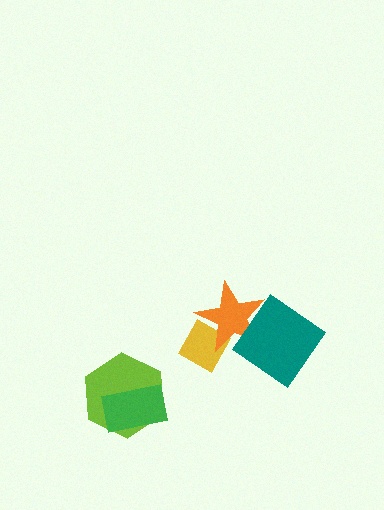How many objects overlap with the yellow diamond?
1 object overlaps with the yellow diamond.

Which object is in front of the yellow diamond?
The orange star is in front of the yellow diamond.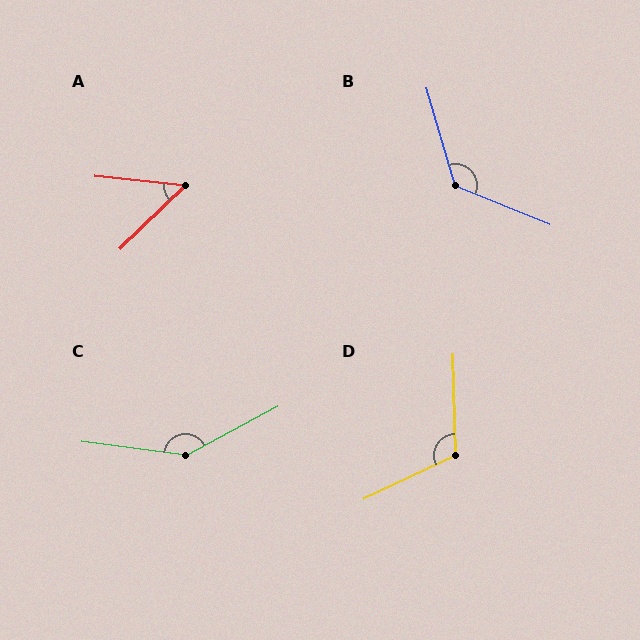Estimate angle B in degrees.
Approximately 128 degrees.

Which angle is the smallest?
A, at approximately 50 degrees.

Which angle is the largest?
C, at approximately 144 degrees.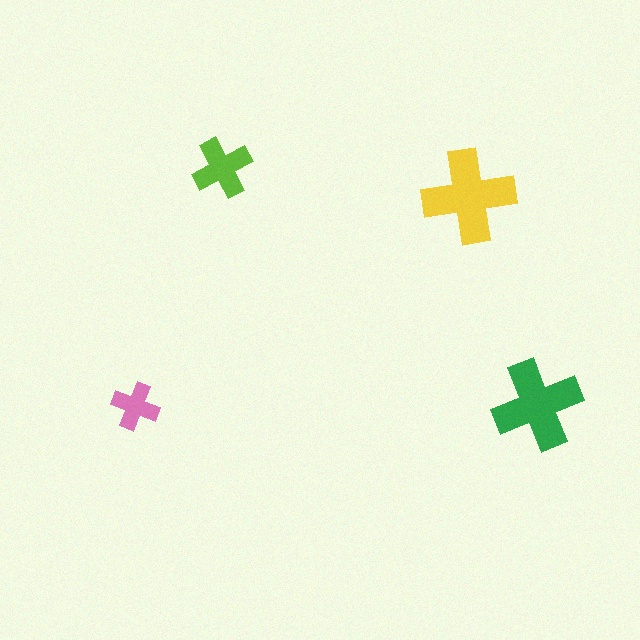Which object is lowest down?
The pink cross is bottommost.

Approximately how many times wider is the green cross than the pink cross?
About 2 times wider.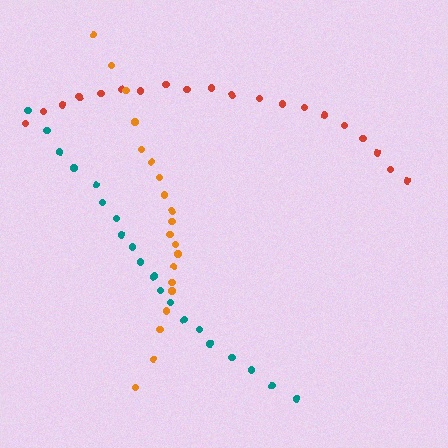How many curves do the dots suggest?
There are 3 distinct paths.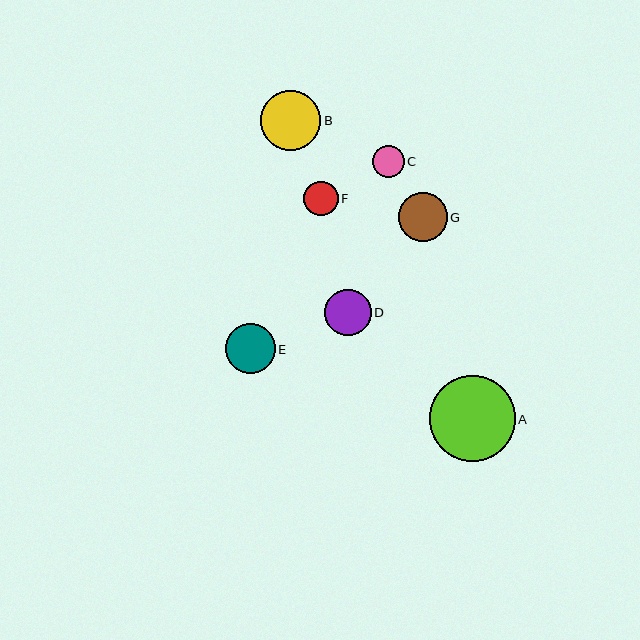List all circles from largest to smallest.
From largest to smallest: A, B, E, G, D, F, C.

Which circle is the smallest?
Circle C is the smallest with a size of approximately 32 pixels.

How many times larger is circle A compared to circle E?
Circle A is approximately 1.7 times the size of circle E.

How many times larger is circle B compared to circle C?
Circle B is approximately 1.9 times the size of circle C.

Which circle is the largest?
Circle A is the largest with a size of approximately 86 pixels.